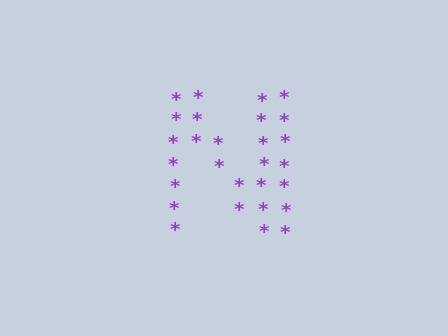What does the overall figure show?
The overall figure shows the letter N.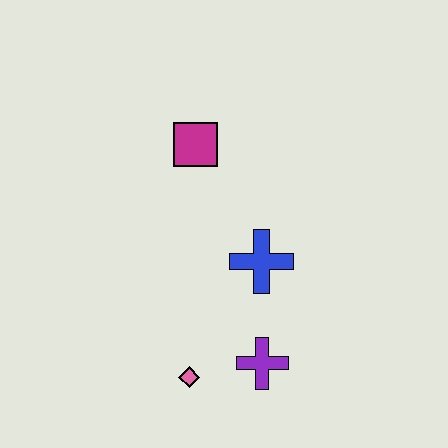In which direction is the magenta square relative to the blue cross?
The magenta square is above the blue cross.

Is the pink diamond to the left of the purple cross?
Yes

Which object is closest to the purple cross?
The pink diamond is closest to the purple cross.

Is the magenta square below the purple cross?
No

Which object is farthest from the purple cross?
The magenta square is farthest from the purple cross.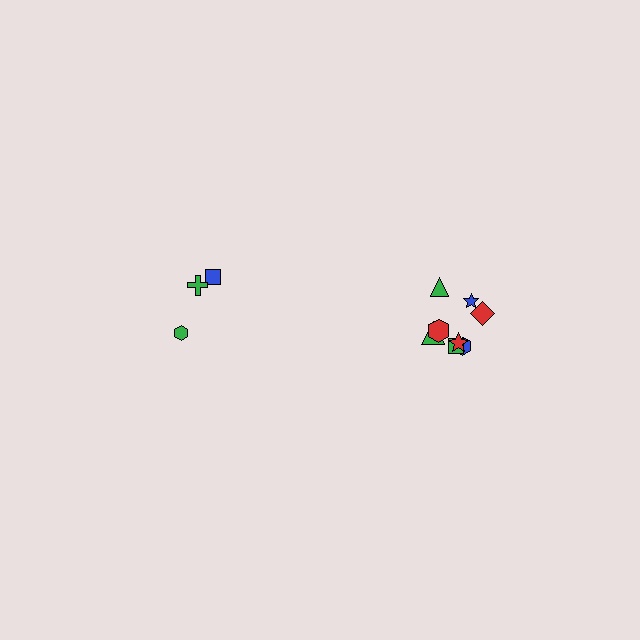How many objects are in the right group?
There are 8 objects.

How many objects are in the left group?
There are 3 objects.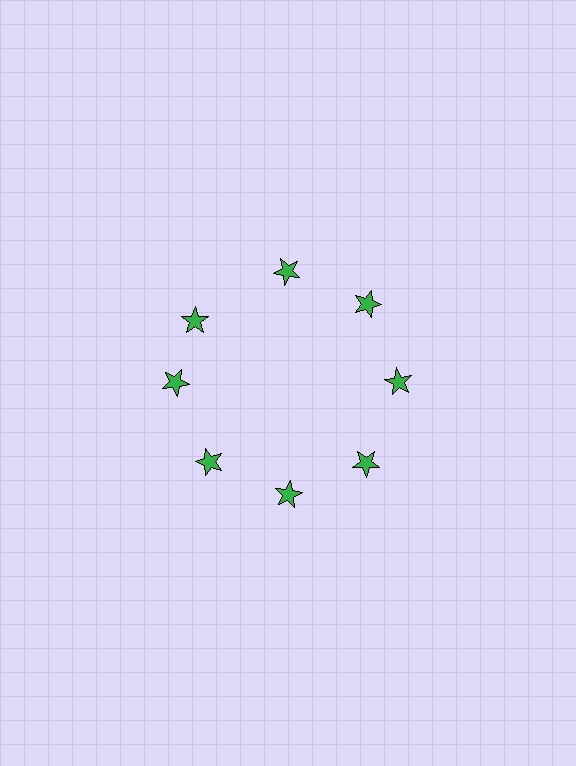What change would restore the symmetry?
The symmetry would be restored by rotating it back into even spacing with its neighbors so that all 8 stars sit at equal angles and equal distance from the center.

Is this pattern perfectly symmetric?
No. The 8 green stars are arranged in a ring, but one element near the 10 o'clock position is rotated out of alignment along the ring, breaking the 8-fold rotational symmetry.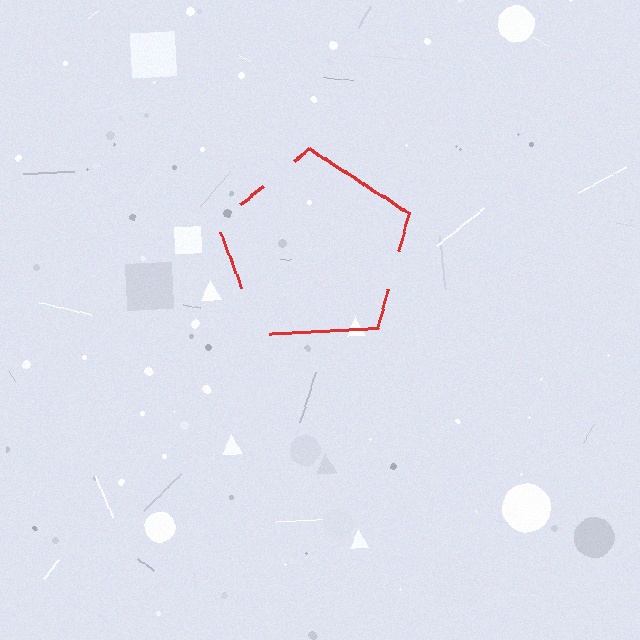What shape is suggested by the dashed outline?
The dashed outline suggests a pentagon.